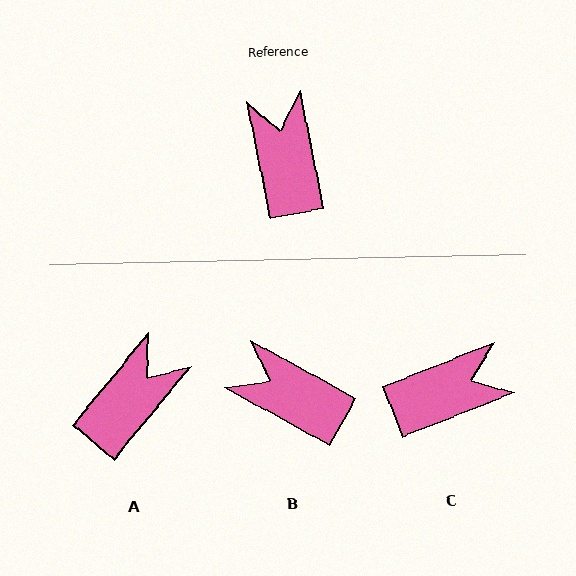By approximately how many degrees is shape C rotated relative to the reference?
Approximately 80 degrees clockwise.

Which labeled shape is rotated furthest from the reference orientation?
C, about 80 degrees away.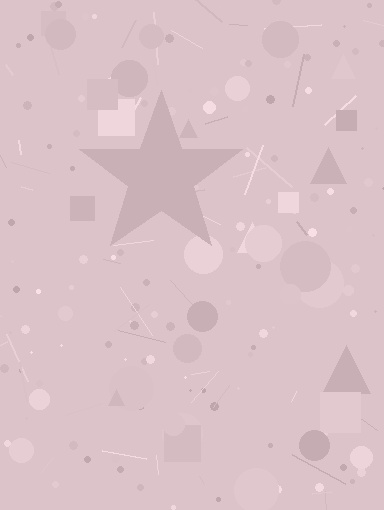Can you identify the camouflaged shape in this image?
The camouflaged shape is a star.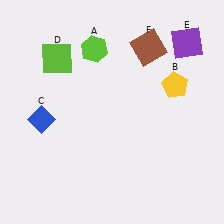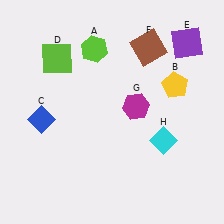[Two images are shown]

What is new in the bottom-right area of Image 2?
A cyan diamond (H) was added in the bottom-right area of Image 2.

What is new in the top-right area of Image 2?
A magenta hexagon (G) was added in the top-right area of Image 2.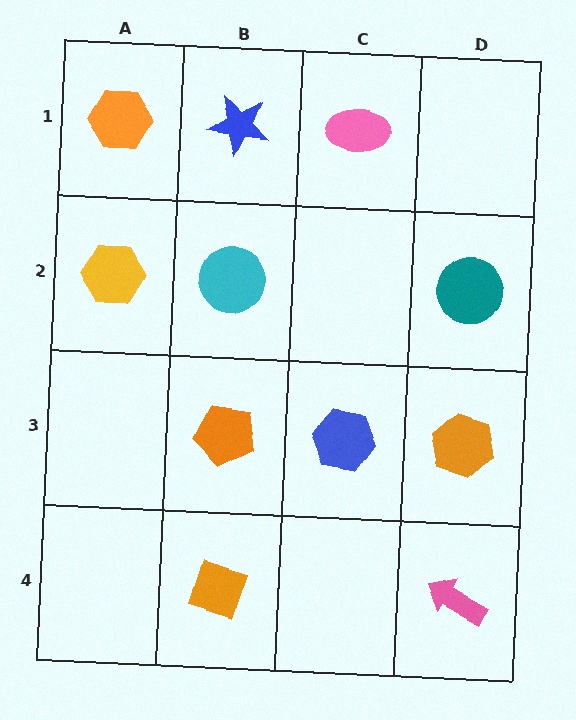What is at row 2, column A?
A yellow hexagon.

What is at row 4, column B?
An orange diamond.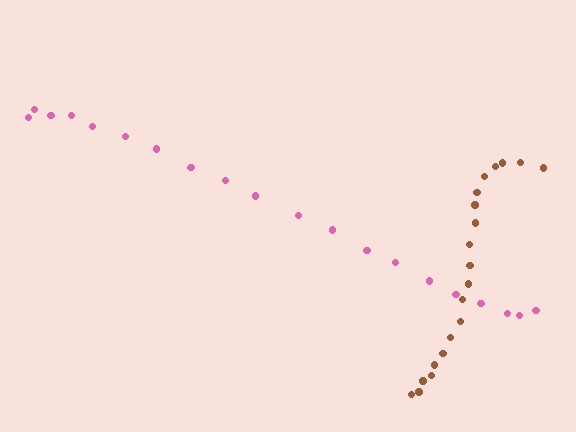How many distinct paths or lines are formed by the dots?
There are 2 distinct paths.